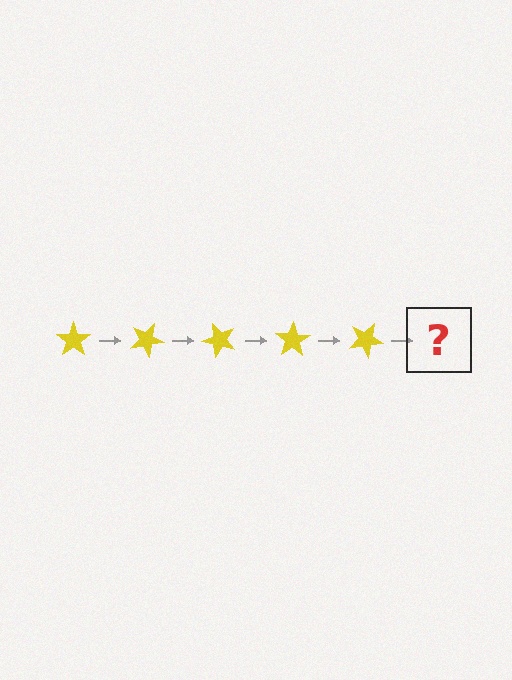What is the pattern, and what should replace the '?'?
The pattern is that the star rotates 25 degrees each step. The '?' should be a yellow star rotated 125 degrees.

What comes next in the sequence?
The next element should be a yellow star rotated 125 degrees.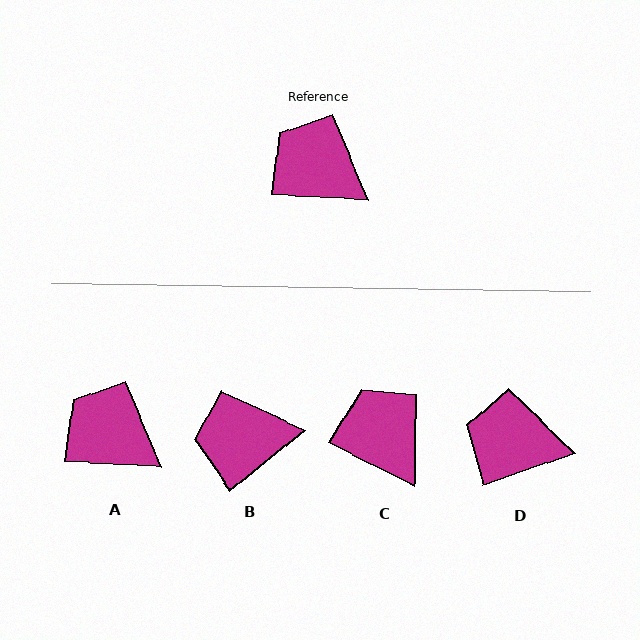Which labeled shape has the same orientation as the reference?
A.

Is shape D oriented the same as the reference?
No, it is off by about 23 degrees.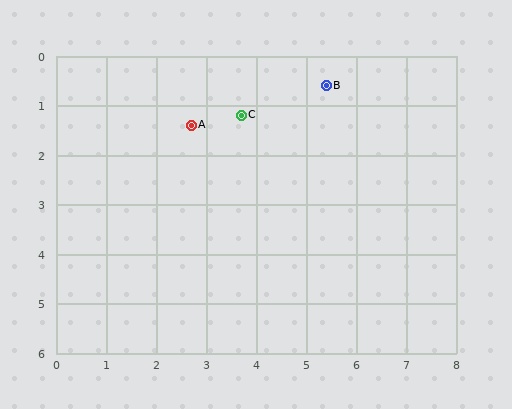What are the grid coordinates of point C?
Point C is at approximately (3.7, 1.2).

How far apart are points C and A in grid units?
Points C and A are about 1.0 grid units apart.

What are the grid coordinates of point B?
Point B is at approximately (5.4, 0.6).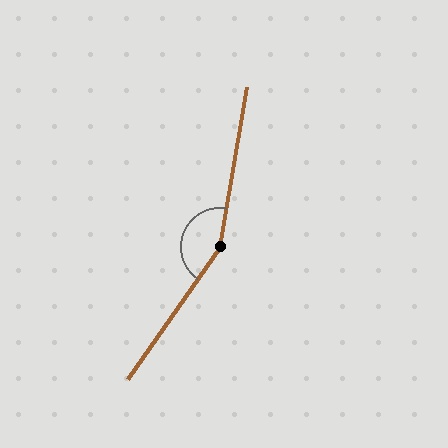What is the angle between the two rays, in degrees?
Approximately 155 degrees.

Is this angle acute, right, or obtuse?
It is obtuse.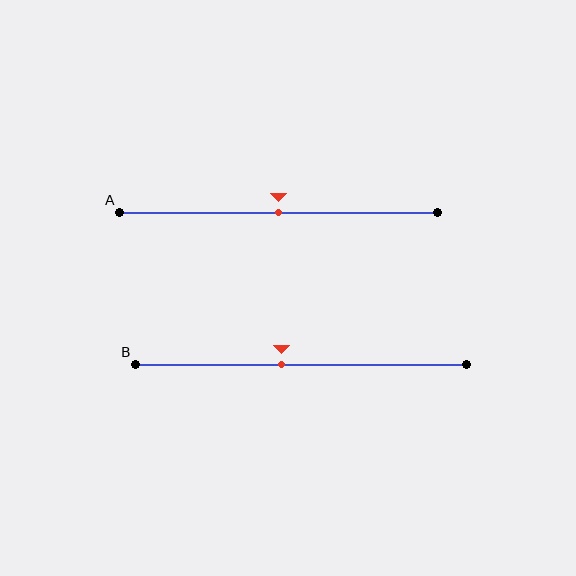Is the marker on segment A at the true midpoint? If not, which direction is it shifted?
Yes, the marker on segment A is at the true midpoint.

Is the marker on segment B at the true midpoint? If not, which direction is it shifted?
No, the marker on segment B is shifted to the left by about 6% of the segment length.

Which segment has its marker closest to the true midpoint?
Segment A has its marker closest to the true midpoint.